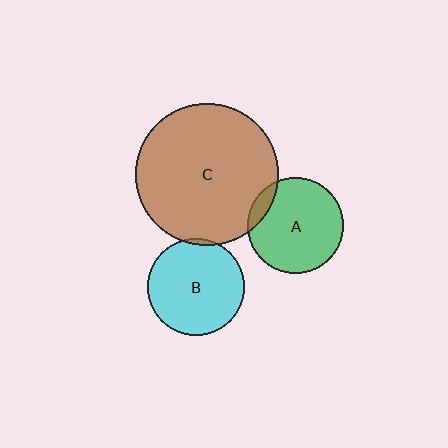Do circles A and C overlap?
Yes.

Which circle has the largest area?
Circle C (brown).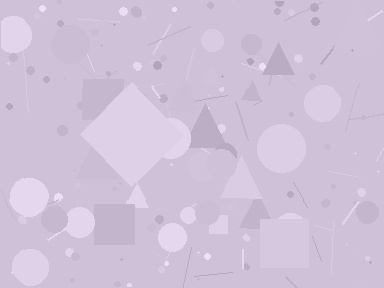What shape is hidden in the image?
A diamond is hidden in the image.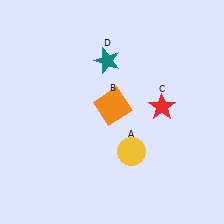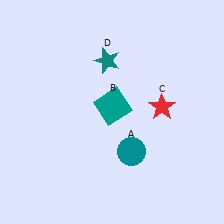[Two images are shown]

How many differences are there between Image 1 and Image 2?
There are 2 differences between the two images.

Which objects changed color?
A changed from yellow to teal. B changed from orange to teal.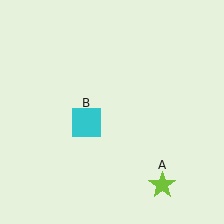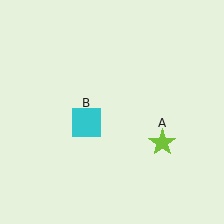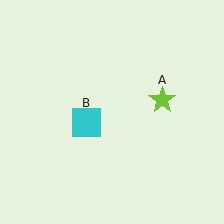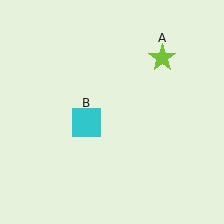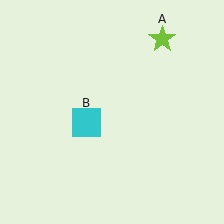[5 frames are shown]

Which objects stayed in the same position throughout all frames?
Cyan square (object B) remained stationary.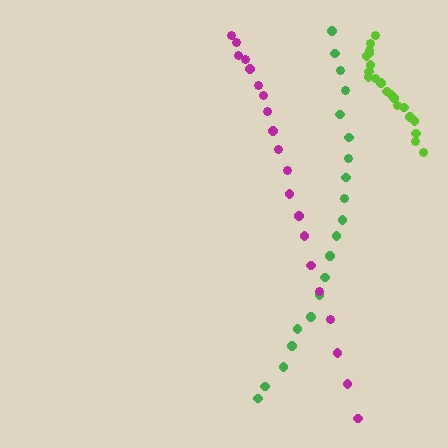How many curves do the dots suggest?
There are 3 distinct paths.